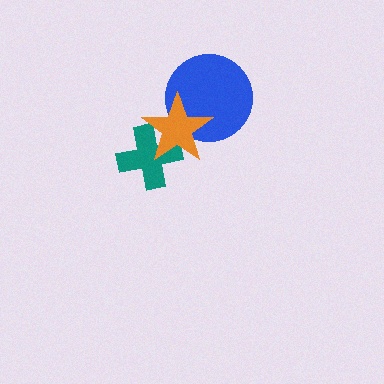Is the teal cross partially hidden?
Yes, it is partially covered by another shape.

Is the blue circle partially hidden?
Yes, it is partially covered by another shape.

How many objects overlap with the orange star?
2 objects overlap with the orange star.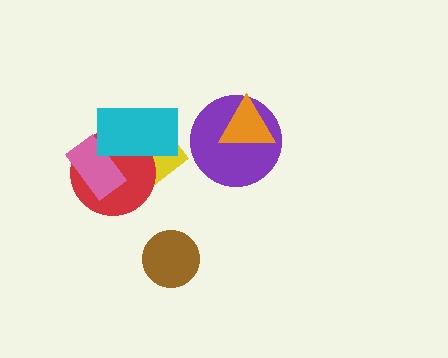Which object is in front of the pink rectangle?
The cyan rectangle is in front of the pink rectangle.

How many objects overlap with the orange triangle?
1 object overlaps with the orange triangle.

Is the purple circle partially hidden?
Yes, it is partially covered by another shape.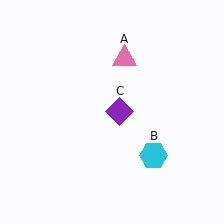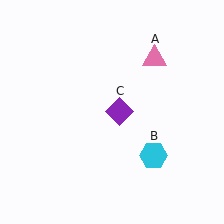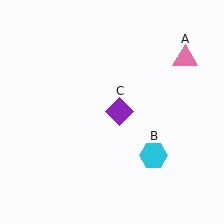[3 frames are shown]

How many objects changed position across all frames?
1 object changed position: pink triangle (object A).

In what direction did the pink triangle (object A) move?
The pink triangle (object A) moved right.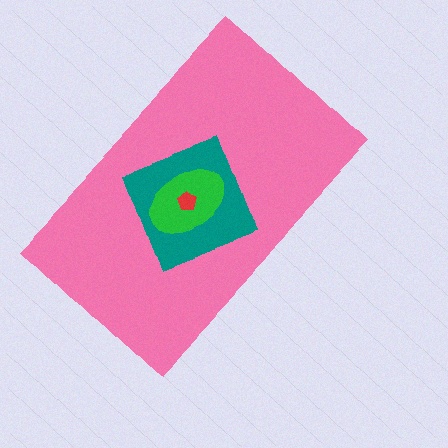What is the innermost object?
The red pentagon.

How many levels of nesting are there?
4.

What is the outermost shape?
The pink rectangle.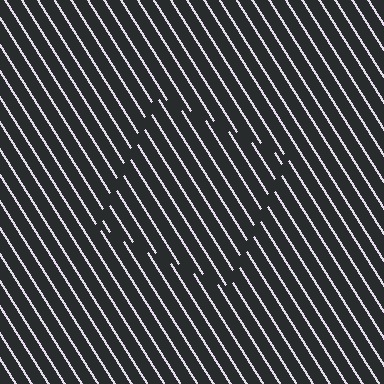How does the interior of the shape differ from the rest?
The interior of the shape contains the same grating, shifted by half a period — the contour is defined by the phase discontinuity where line-ends from the inner and outer gratings abut.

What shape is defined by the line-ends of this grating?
An illusory square. The interior of the shape contains the same grating, shifted by half a period — the contour is defined by the phase discontinuity where line-ends from the inner and outer gratings abut.